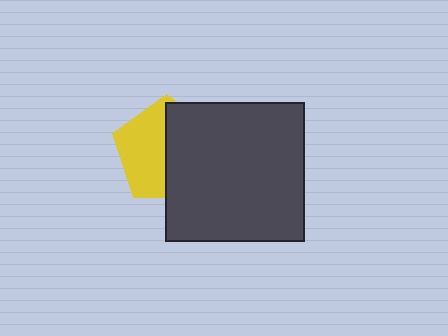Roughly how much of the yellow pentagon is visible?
About half of it is visible (roughly 49%).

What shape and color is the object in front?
The object in front is a dark gray square.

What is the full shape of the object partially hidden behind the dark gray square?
The partially hidden object is a yellow pentagon.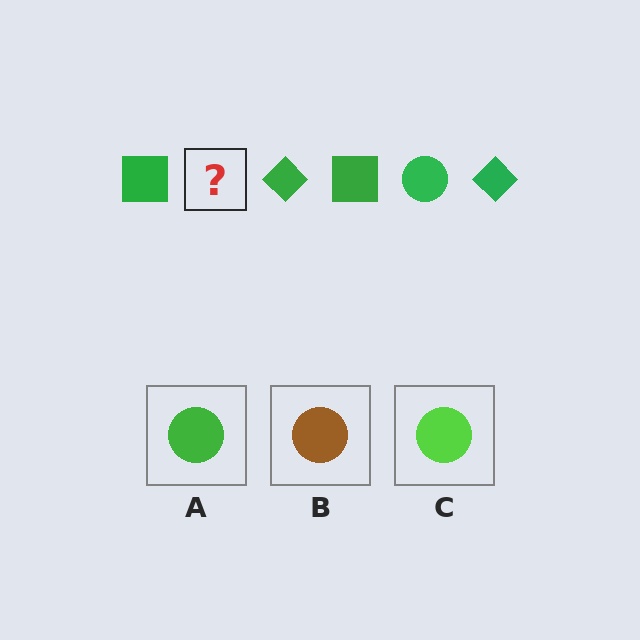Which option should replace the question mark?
Option A.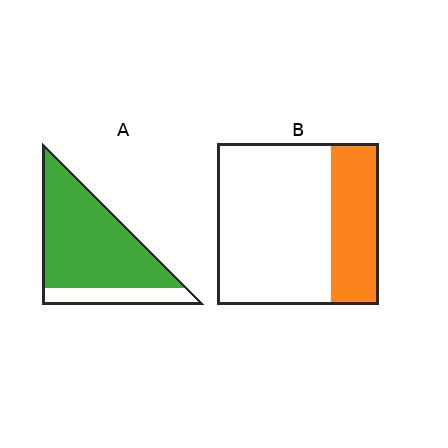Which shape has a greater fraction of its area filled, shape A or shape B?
Shape A.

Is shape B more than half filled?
No.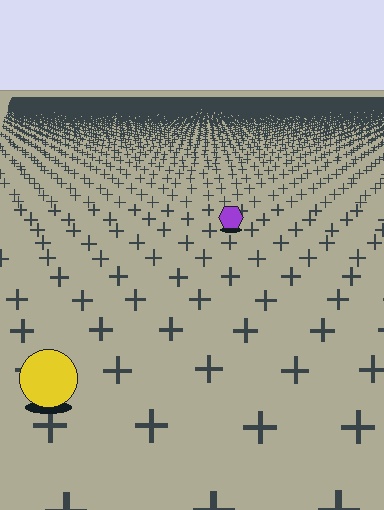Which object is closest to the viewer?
The yellow circle is closest. The texture marks near it are larger and more spread out.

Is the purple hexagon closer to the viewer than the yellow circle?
No. The yellow circle is closer — you can tell from the texture gradient: the ground texture is coarser near it.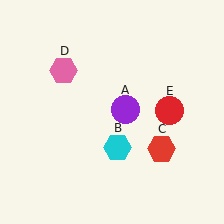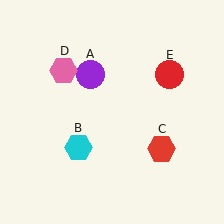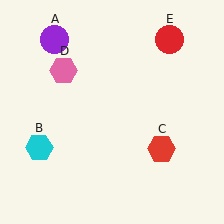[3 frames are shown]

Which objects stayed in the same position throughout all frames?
Red hexagon (object C) and pink hexagon (object D) remained stationary.